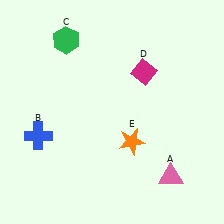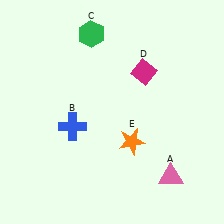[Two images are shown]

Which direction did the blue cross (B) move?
The blue cross (B) moved right.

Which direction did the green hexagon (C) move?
The green hexagon (C) moved right.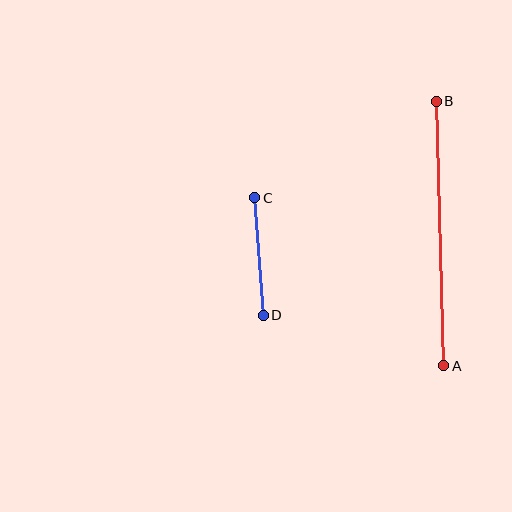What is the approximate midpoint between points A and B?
The midpoint is at approximately (440, 233) pixels.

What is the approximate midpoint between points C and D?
The midpoint is at approximately (259, 257) pixels.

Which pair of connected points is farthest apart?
Points A and B are farthest apart.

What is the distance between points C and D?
The distance is approximately 118 pixels.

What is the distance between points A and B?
The distance is approximately 265 pixels.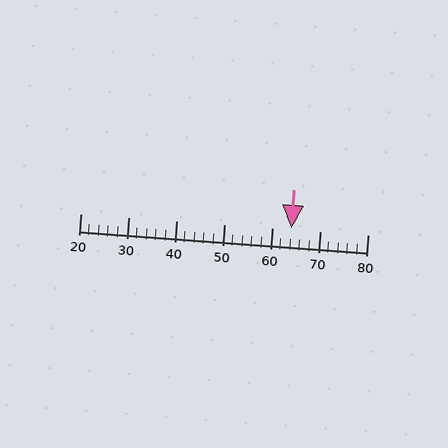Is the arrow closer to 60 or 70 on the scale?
The arrow is closer to 60.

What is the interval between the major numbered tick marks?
The major tick marks are spaced 10 units apart.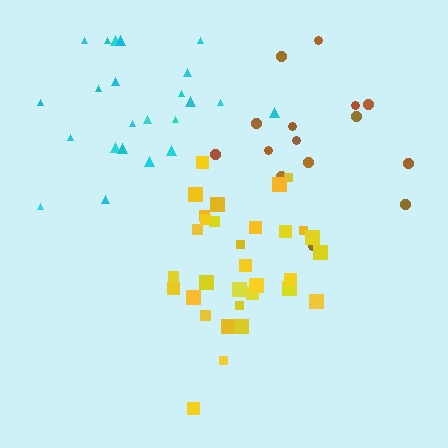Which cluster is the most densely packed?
Yellow.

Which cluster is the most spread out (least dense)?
Brown.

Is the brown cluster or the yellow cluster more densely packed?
Yellow.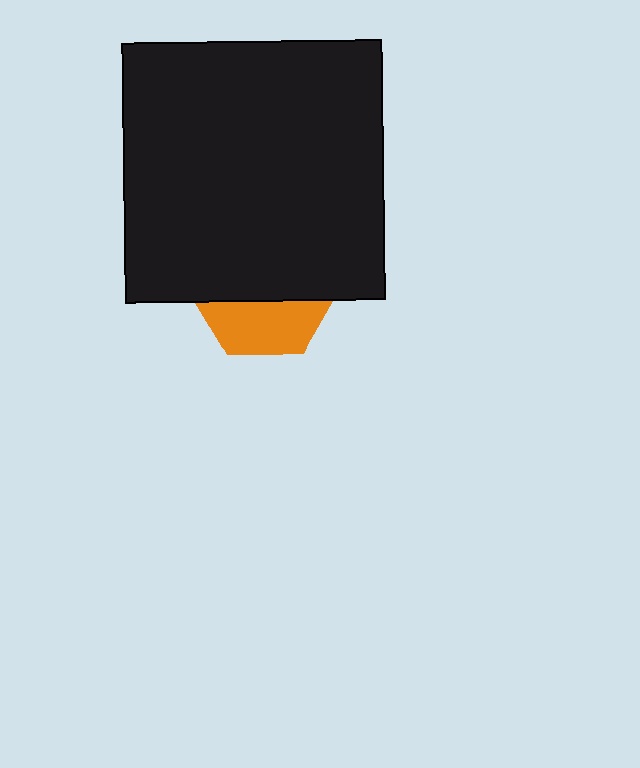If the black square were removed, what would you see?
You would see the complete orange hexagon.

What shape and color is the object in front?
The object in front is a black square.